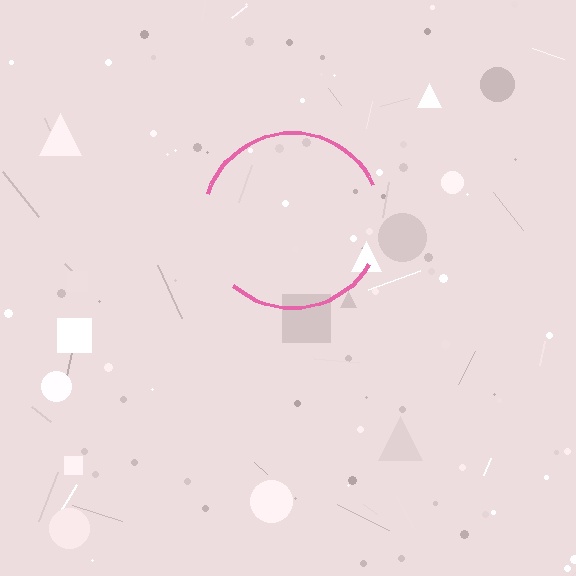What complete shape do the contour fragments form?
The contour fragments form a circle.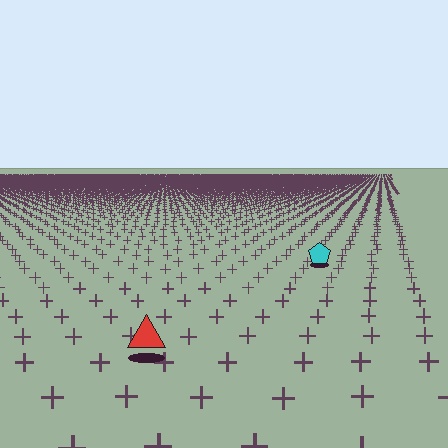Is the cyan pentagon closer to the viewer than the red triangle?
No. The red triangle is closer — you can tell from the texture gradient: the ground texture is coarser near it.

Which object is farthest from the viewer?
The cyan pentagon is farthest from the viewer. It appears smaller and the ground texture around it is denser.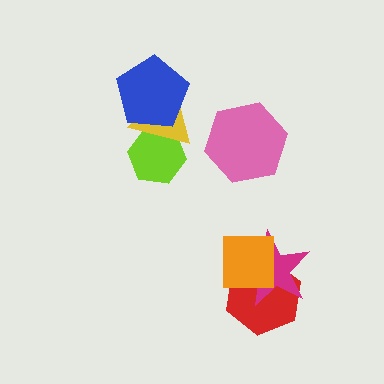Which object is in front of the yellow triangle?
The blue pentagon is in front of the yellow triangle.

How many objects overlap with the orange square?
2 objects overlap with the orange square.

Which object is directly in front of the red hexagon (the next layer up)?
The magenta star is directly in front of the red hexagon.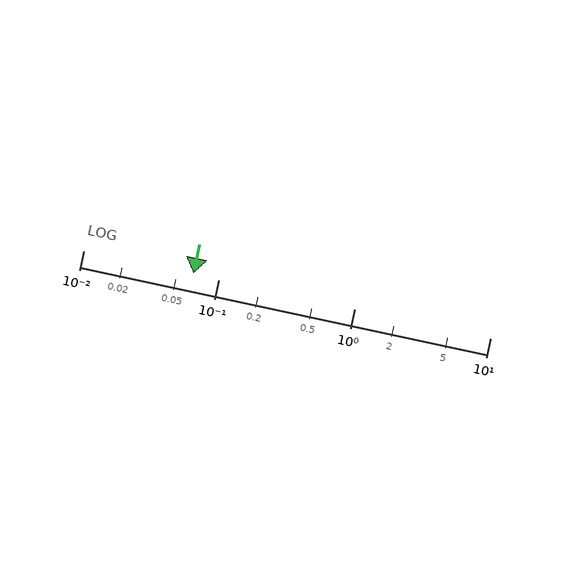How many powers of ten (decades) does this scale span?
The scale spans 3 decades, from 0.01 to 10.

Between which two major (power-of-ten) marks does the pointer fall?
The pointer is between 0.01 and 0.1.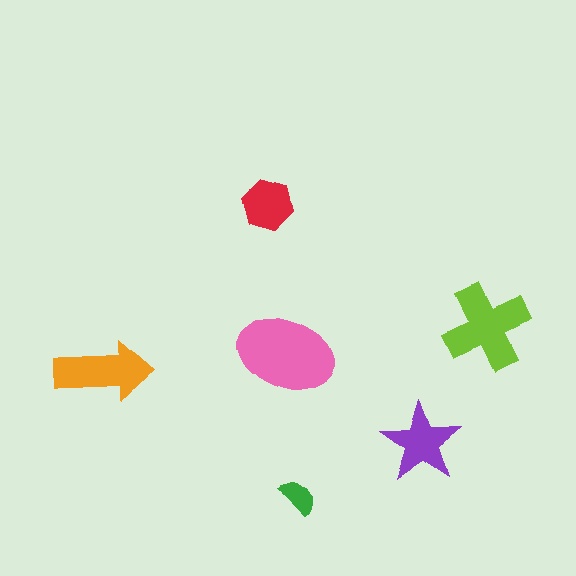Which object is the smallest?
The green semicircle.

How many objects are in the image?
There are 6 objects in the image.